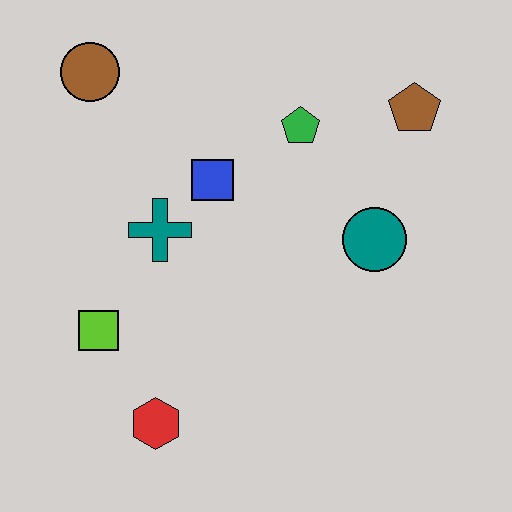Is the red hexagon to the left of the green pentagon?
Yes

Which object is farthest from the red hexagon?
The brown pentagon is farthest from the red hexagon.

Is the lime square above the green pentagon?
No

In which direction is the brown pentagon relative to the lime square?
The brown pentagon is to the right of the lime square.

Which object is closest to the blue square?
The teal cross is closest to the blue square.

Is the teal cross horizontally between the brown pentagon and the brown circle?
Yes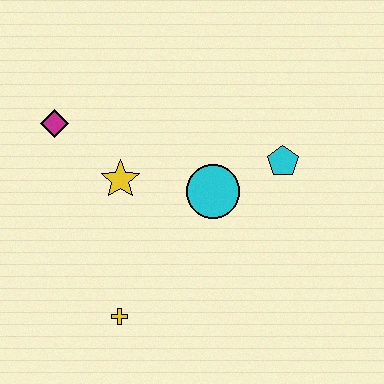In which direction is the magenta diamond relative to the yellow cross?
The magenta diamond is above the yellow cross.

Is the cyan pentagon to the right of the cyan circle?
Yes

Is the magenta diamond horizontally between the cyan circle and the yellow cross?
No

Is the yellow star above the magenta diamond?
No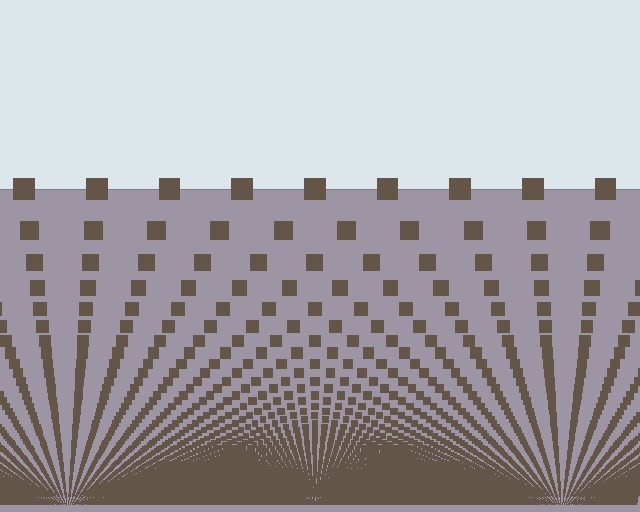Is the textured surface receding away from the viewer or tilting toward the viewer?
The surface appears to tilt toward the viewer. Texture elements get larger and sparser toward the top.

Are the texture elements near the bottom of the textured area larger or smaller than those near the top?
Smaller. The gradient is inverted — elements near the bottom are smaller and denser.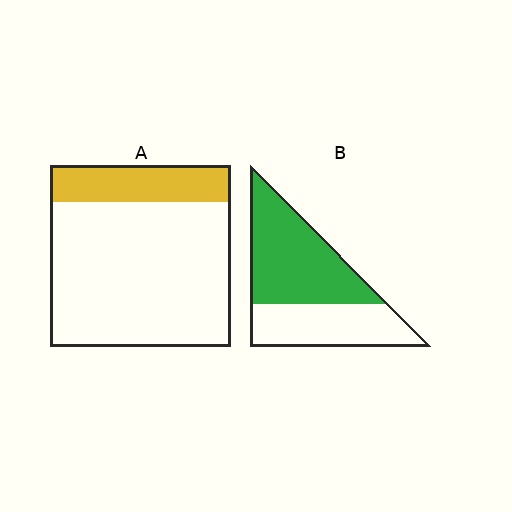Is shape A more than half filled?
No.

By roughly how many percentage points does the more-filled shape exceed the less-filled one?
By roughly 40 percentage points (B over A).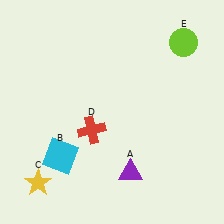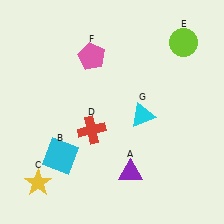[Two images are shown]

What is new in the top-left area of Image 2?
A pink pentagon (F) was added in the top-left area of Image 2.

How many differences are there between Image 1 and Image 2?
There are 2 differences between the two images.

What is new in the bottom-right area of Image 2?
A cyan triangle (G) was added in the bottom-right area of Image 2.